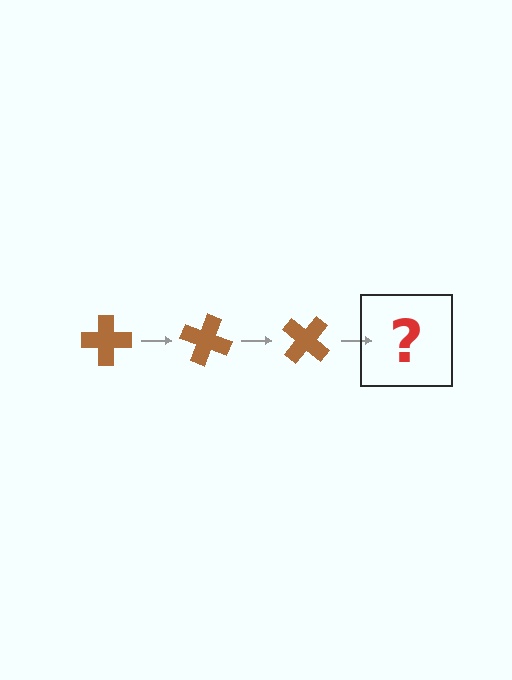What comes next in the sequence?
The next element should be a brown cross rotated 60 degrees.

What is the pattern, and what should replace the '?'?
The pattern is that the cross rotates 20 degrees each step. The '?' should be a brown cross rotated 60 degrees.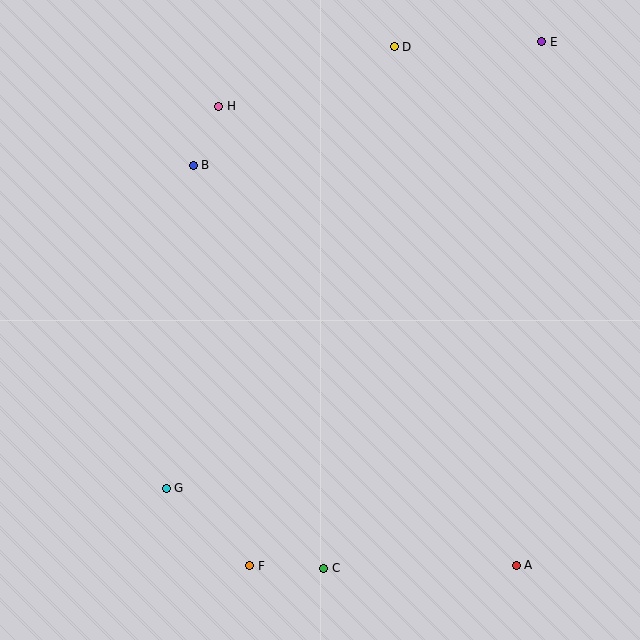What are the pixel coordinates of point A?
Point A is at (516, 565).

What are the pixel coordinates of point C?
Point C is at (324, 568).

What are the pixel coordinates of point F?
Point F is at (250, 566).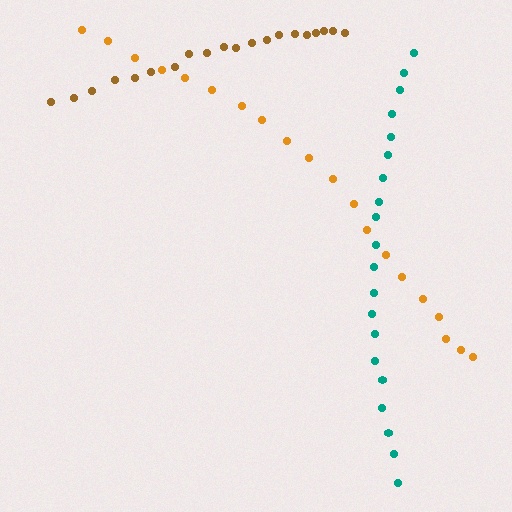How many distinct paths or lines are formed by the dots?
There are 3 distinct paths.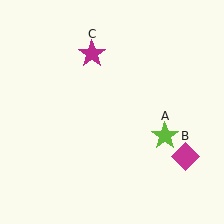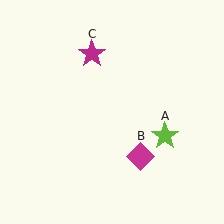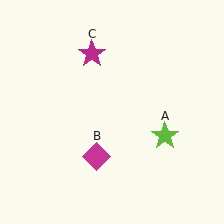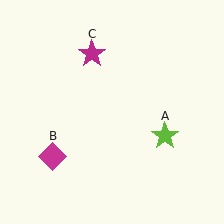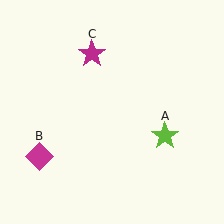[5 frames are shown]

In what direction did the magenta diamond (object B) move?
The magenta diamond (object B) moved left.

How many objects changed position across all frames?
1 object changed position: magenta diamond (object B).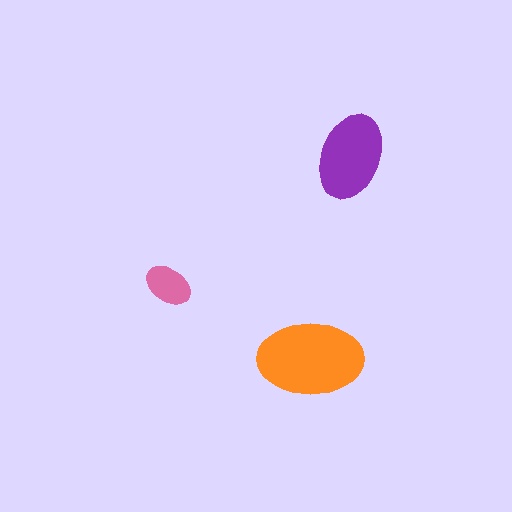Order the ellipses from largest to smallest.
the orange one, the purple one, the pink one.